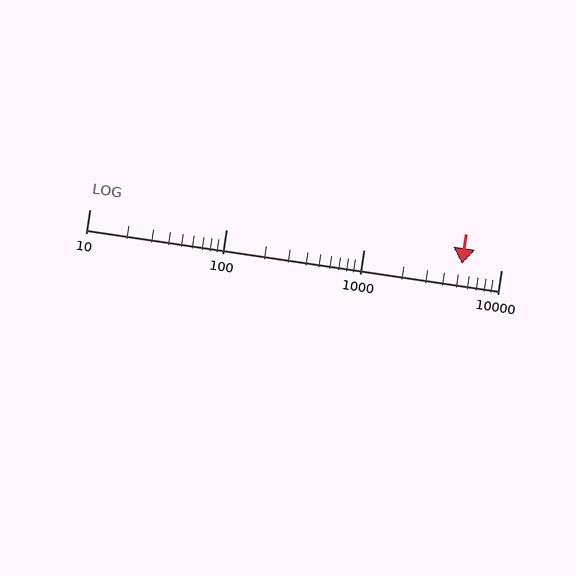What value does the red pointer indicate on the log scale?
The pointer indicates approximately 5200.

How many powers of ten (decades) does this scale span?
The scale spans 3 decades, from 10 to 10000.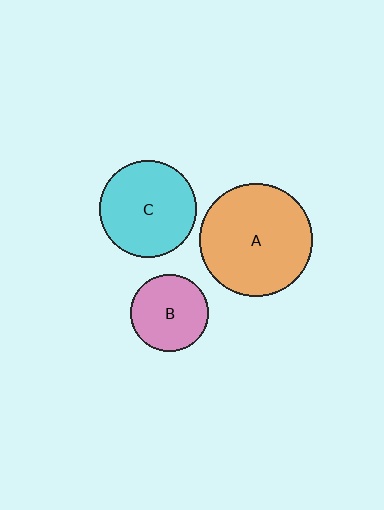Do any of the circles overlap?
No, none of the circles overlap.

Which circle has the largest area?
Circle A (orange).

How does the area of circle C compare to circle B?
Approximately 1.6 times.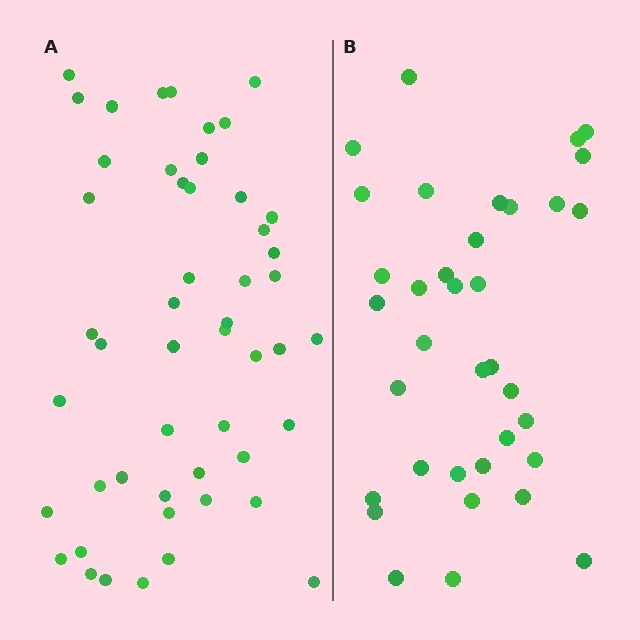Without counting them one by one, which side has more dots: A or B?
Region A (the left region) has more dots.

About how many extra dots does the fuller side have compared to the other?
Region A has approximately 15 more dots than region B.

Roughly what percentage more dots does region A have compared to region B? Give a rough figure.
About 40% more.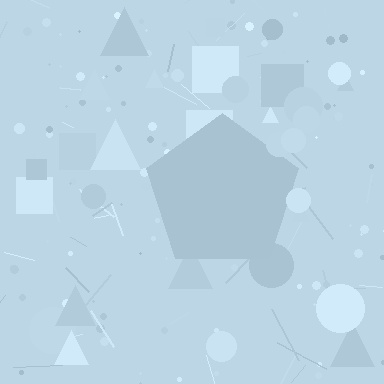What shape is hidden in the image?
A pentagon is hidden in the image.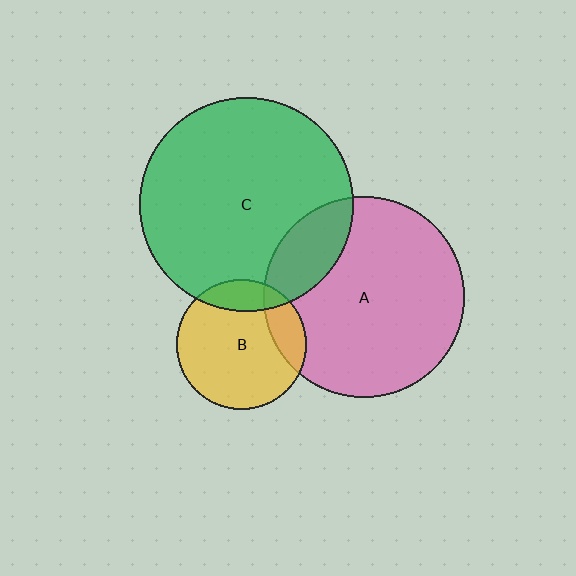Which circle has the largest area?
Circle C (green).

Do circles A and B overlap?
Yes.